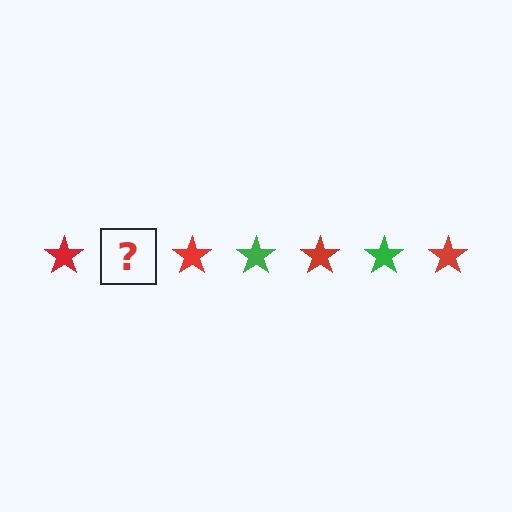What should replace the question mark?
The question mark should be replaced with a green star.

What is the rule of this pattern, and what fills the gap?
The rule is that the pattern cycles through red, green stars. The gap should be filled with a green star.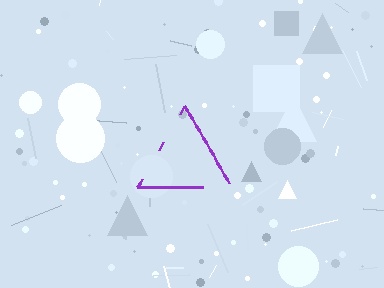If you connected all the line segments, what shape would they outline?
They would outline a triangle.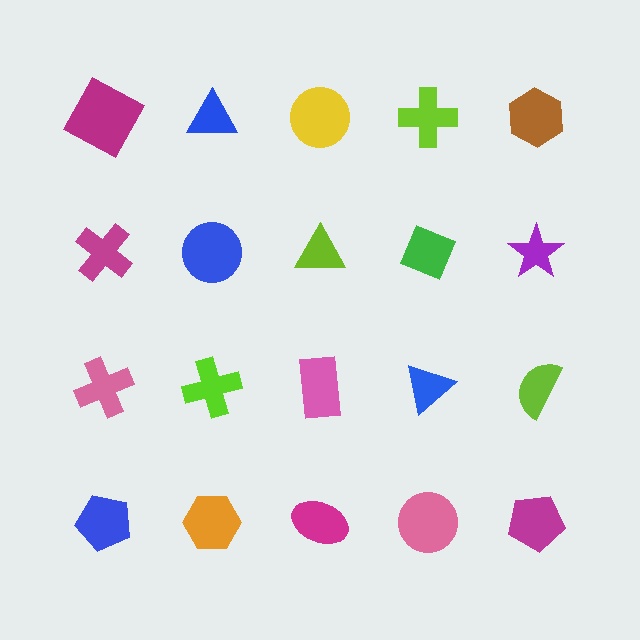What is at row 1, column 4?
A lime cross.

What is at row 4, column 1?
A blue pentagon.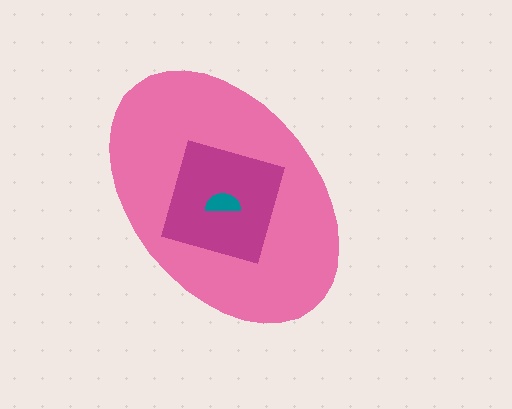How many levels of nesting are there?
3.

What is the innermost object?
The teal semicircle.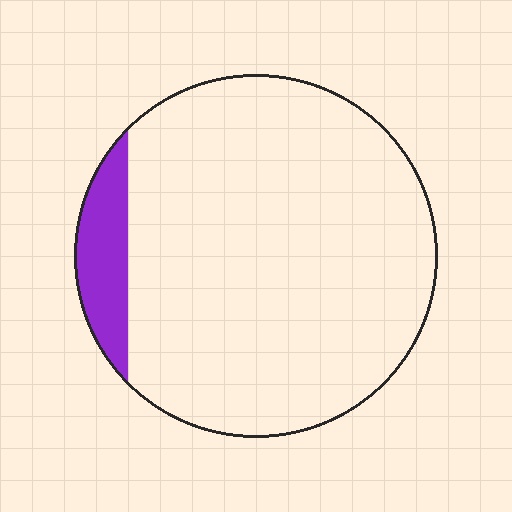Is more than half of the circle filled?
No.